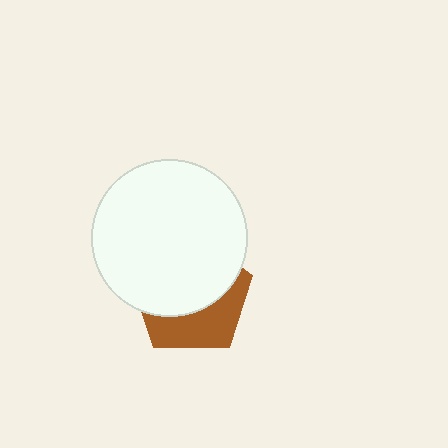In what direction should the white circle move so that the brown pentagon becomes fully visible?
The white circle should move up. That is the shortest direction to clear the overlap and leave the brown pentagon fully visible.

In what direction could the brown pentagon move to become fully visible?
The brown pentagon could move down. That would shift it out from behind the white circle entirely.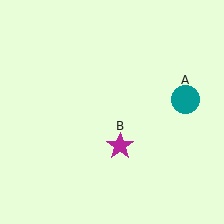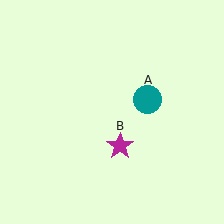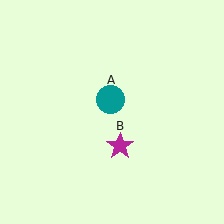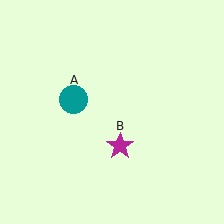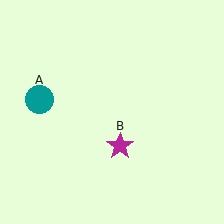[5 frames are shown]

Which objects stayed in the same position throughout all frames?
Magenta star (object B) remained stationary.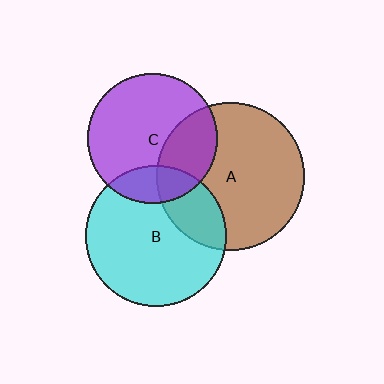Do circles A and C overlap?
Yes.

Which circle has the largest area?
Circle A (brown).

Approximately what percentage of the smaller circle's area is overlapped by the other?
Approximately 30%.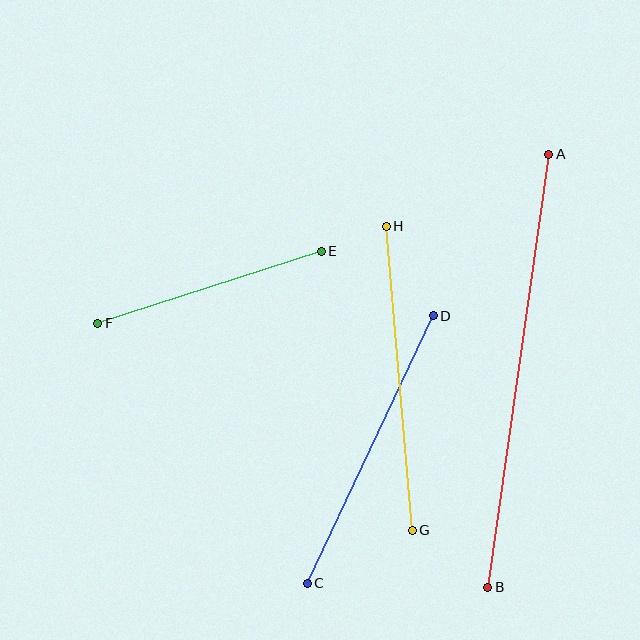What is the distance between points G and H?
The distance is approximately 305 pixels.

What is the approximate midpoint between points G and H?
The midpoint is at approximately (399, 378) pixels.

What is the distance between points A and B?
The distance is approximately 437 pixels.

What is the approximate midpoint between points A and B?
The midpoint is at approximately (518, 371) pixels.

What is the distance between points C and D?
The distance is approximately 295 pixels.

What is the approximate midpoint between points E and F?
The midpoint is at approximately (210, 287) pixels.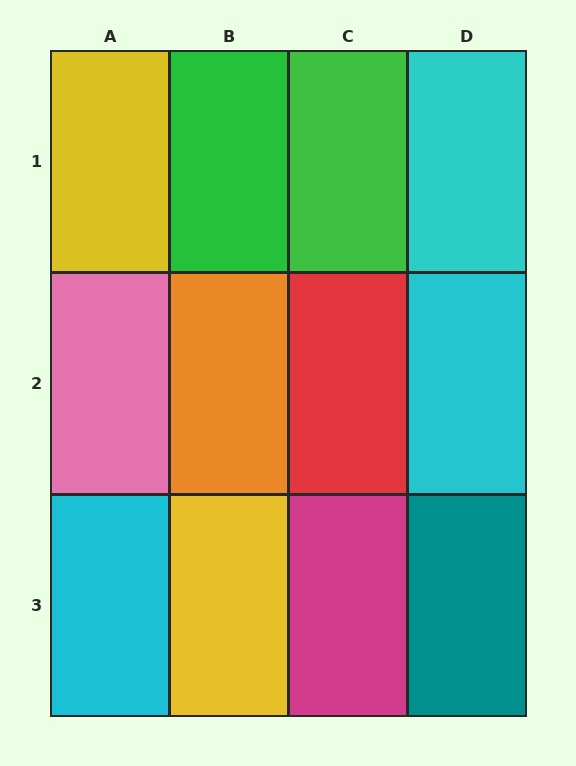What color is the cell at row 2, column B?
Orange.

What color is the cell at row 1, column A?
Yellow.